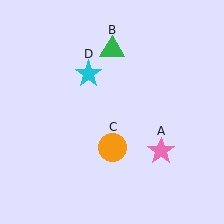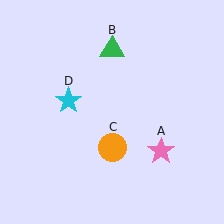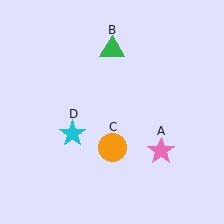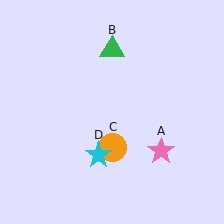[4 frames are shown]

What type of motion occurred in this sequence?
The cyan star (object D) rotated counterclockwise around the center of the scene.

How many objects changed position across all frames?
1 object changed position: cyan star (object D).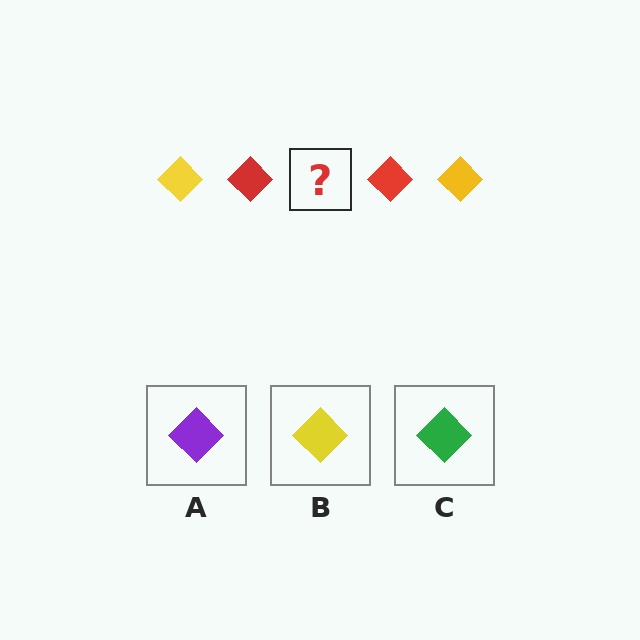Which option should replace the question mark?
Option B.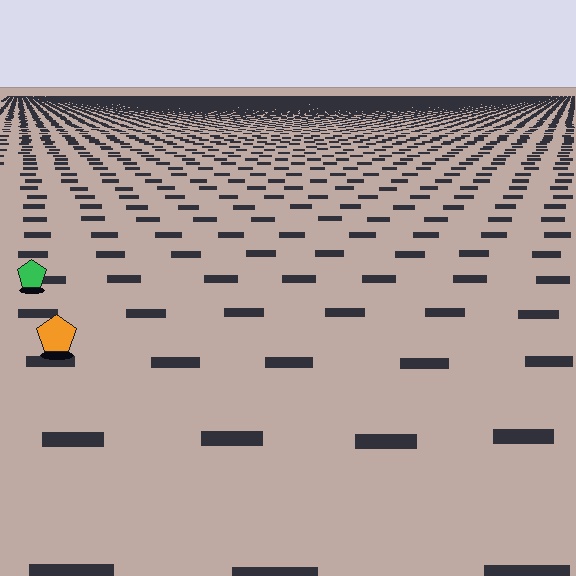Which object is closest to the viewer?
The orange pentagon is closest. The texture marks near it are larger and more spread out.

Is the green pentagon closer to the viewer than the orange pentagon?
No. The orange pentagon is closer — you can tell from the texture gradient: the ground texture is coarser near it.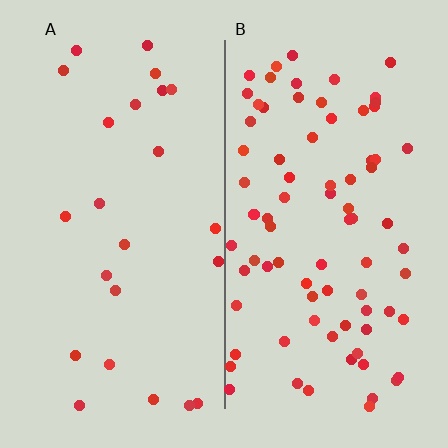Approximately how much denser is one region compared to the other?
Approximately 3.3× — region B over region A.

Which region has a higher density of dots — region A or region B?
B (the right).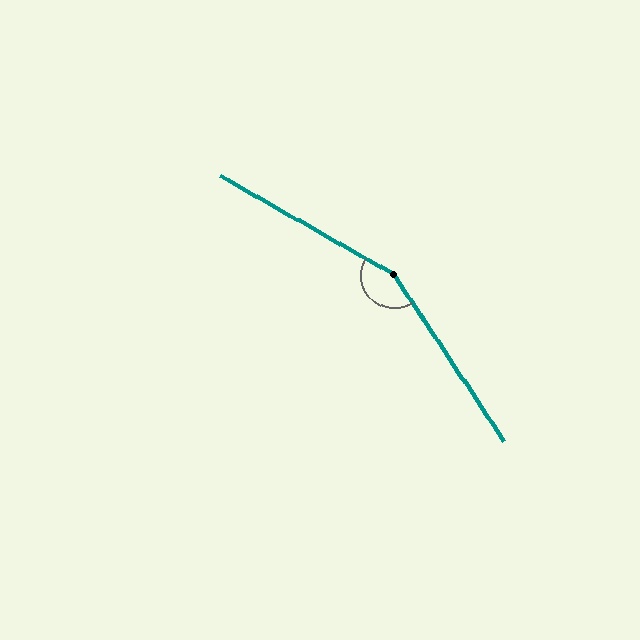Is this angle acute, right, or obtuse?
It is obtuse.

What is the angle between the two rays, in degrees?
Approximately 153 degrees.